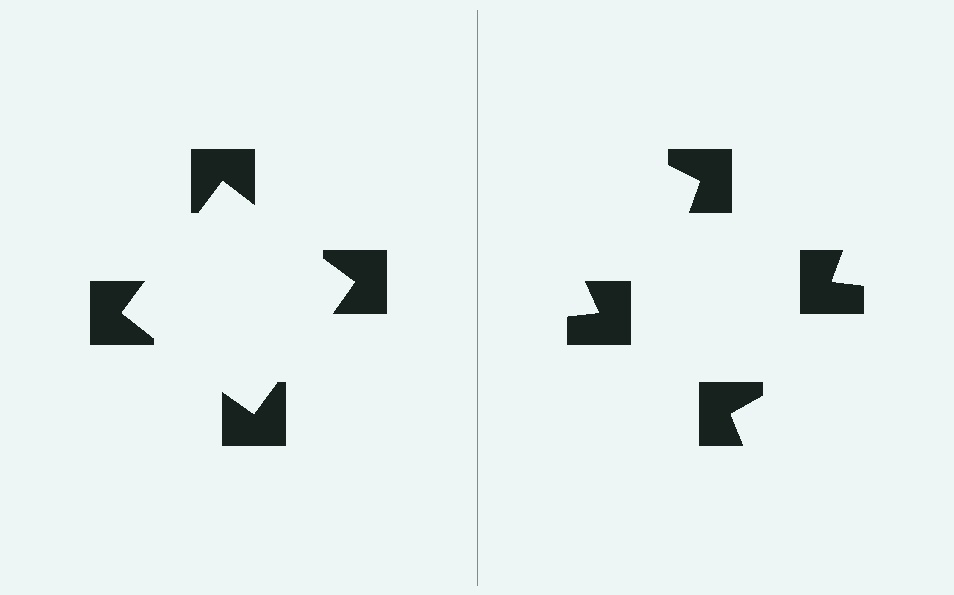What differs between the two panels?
The notched squares are positioned identically on both sides; only the wedge orientations differ. On the left they align to a square; on the right they are misaligned.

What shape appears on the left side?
An illusory square.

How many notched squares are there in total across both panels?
8 — 4 on each side.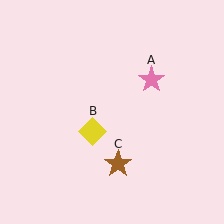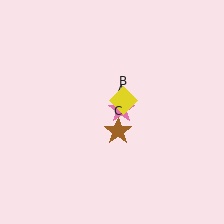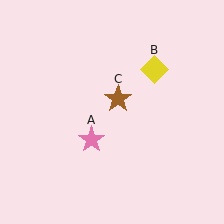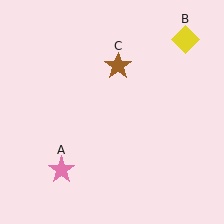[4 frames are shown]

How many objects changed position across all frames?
3 objects changed position: pink star (object A), yellow diamond (object B), brown star (object C).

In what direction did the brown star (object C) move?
The brown star (object C) moved up.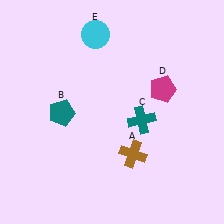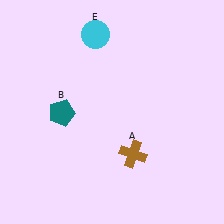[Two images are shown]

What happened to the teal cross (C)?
The teal cross (C) was removed in Image 2. It was in the bottom-right area of Image 1.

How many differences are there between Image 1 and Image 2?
There are 2 differences between the two images.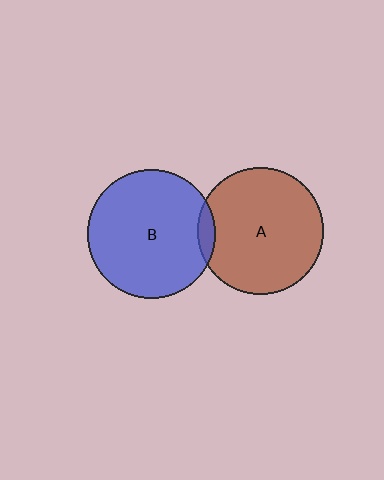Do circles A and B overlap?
Yes.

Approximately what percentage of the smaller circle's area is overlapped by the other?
Approximately 5%.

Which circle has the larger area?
Circle B (blue).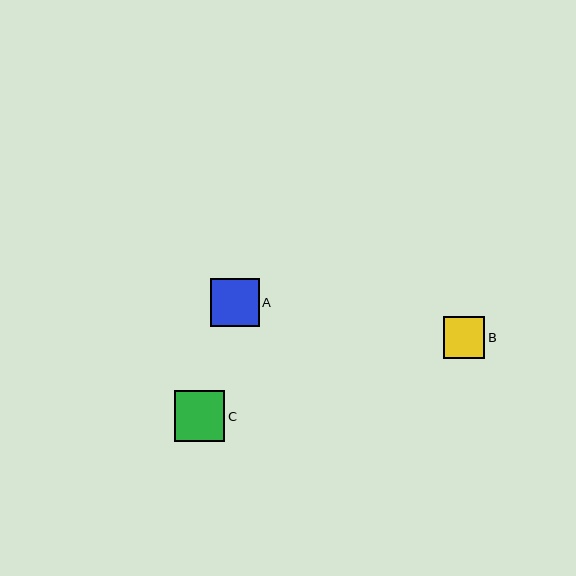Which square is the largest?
Square C is the largest with a size of approximately 51 pixels.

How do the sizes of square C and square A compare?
Square C and square A are approximately the same size.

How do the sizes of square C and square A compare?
Square C and square A are approximately the same size.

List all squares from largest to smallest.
From largest to smallest: C, A, B.